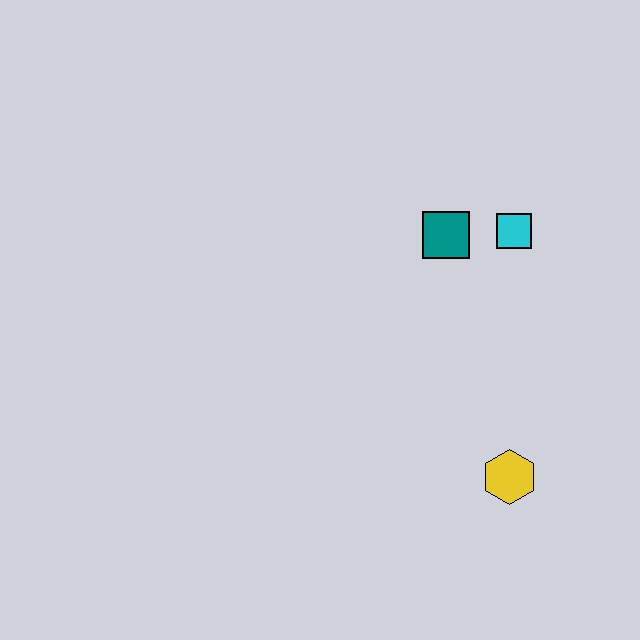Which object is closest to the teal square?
The cyan square is closest to the teal square.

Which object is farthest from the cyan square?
The yellow hexagon is farthest from the cyan square.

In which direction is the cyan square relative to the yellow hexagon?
The cyan square is above the yellow hexagon.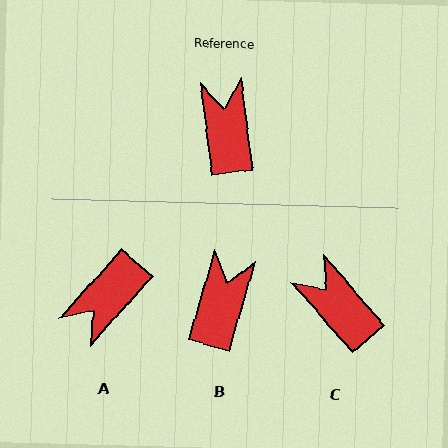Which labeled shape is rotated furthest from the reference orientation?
A, about 131 degrees away.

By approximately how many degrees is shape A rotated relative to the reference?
Approximately 131 degrees counter-clockwise.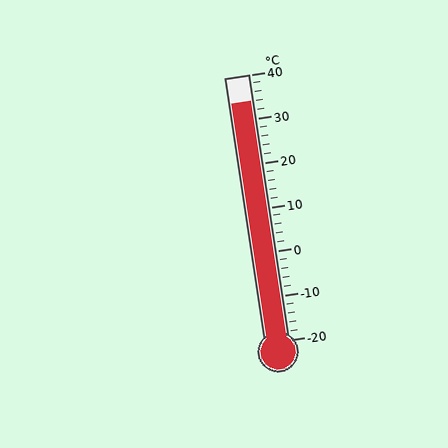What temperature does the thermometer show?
The thermometer shows approximately 34°C.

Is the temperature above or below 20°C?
The temperature is above 20°C.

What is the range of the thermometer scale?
The thermometer scale ranges from -20°C to 40°C.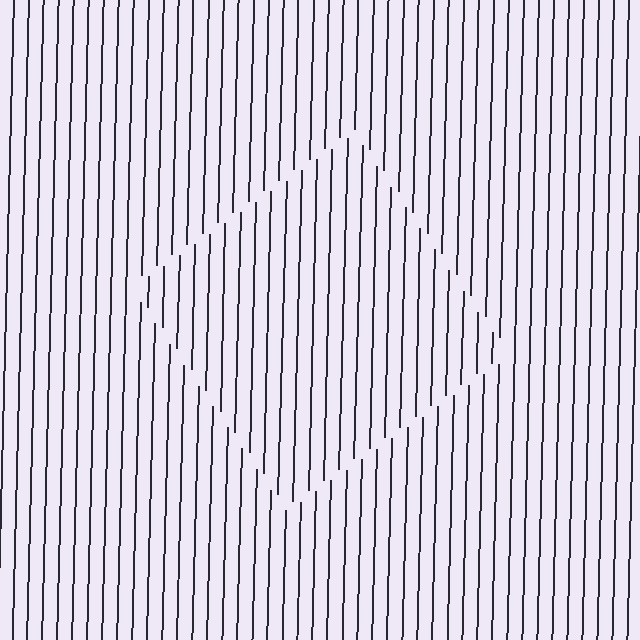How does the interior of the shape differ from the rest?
The interior of the shape contains the same grating, shifted by half a period — the contour is defined by the phase discontinuity where line-ends from the inner and outer gratings abut.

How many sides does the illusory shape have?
4 sides — the line-ends trace a square.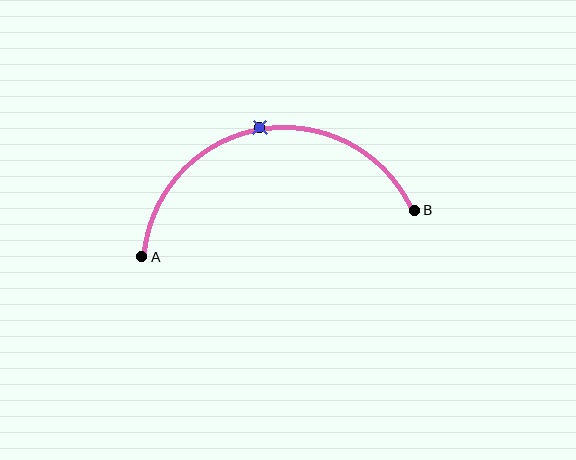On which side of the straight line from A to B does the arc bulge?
The arc bulges above the straight line connecting A and B.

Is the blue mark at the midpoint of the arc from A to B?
Yes. The blue mark lies on the arc at equal arc-length from both A and B — it is the arc midpoint.